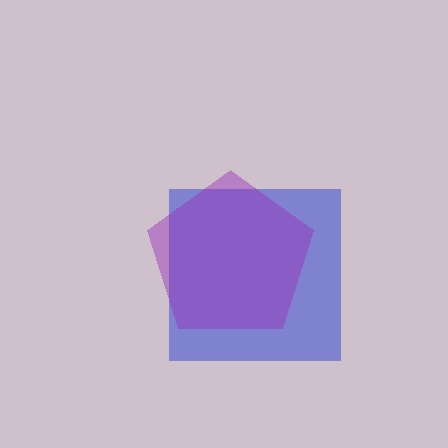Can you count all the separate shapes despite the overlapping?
Yes, there are 2 separate shapes.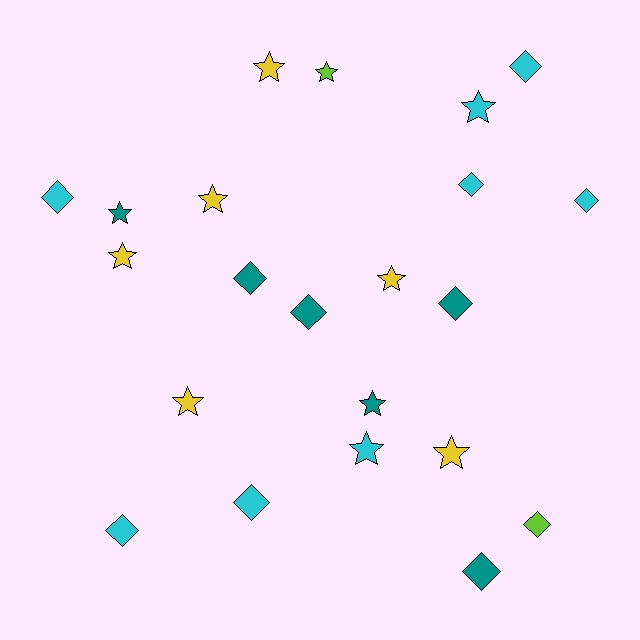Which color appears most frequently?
Cyan, with 8 objects.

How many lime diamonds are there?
There is 1 lime diamond.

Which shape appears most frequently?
Star, with 11 objects.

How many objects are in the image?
There are 22 objects.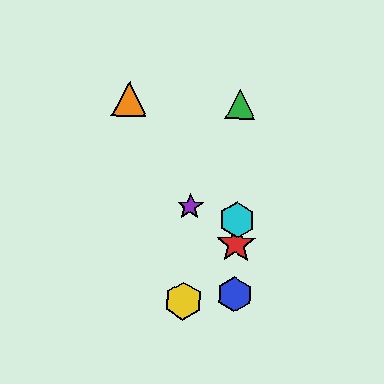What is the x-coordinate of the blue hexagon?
The blue hexagon is at x≈235.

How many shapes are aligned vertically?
4 shapes (the red star, the blue hexagon, the green triangle, the cyan hexagon) are aligned vertically.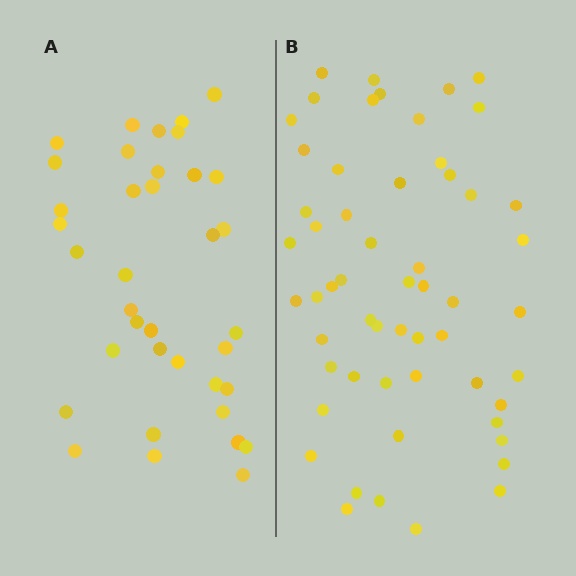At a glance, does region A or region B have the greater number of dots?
Region B (the right region) has more dots.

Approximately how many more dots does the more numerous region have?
Region B has approximately 20 more dots than region A.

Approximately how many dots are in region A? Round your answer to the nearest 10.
About 40 dots. (The exact count is 37, which rounds to 40.)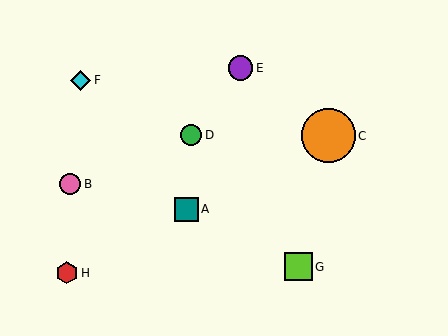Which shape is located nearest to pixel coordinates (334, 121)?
The orange circle (labeled C) at (328, 136) is nearest to that location.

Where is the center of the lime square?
The center of the lime square is at (298, 267).